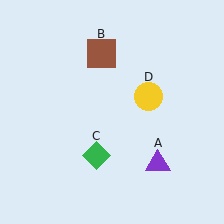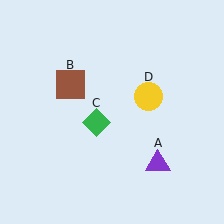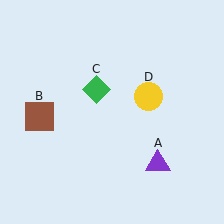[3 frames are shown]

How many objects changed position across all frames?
2 objects changed position: brown square (object B), green diamond (object C).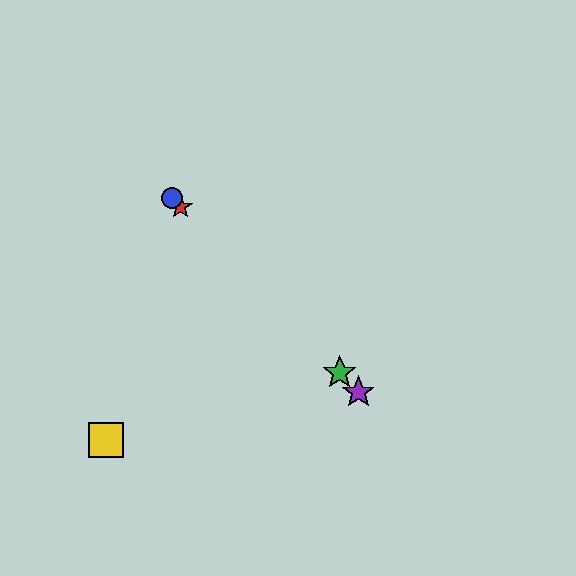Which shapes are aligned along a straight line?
The red star, the blue circle, the green star, the purple star are aligned along a straight line.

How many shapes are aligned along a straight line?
4 shapes (the red star, the blue circle, the green star, the purple star) are aligned along a straight line.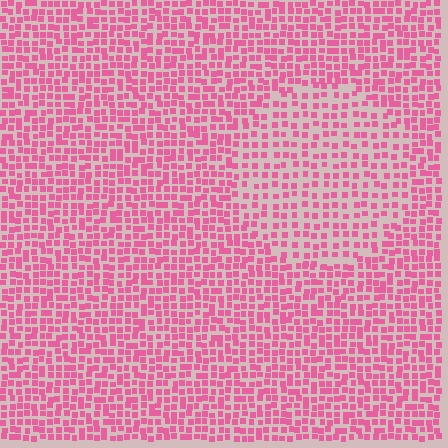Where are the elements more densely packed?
The elements are more densely packed outside the circle boundary.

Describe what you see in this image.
The image contains small pink elements arranged at two different densities. A circle-shaped region is visible where the elements are less densely packed than the surrounding area.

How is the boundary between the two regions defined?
The boundary is defined by a change in element density (approximately 1.7x ratio). All elements are the same color, size, and shape.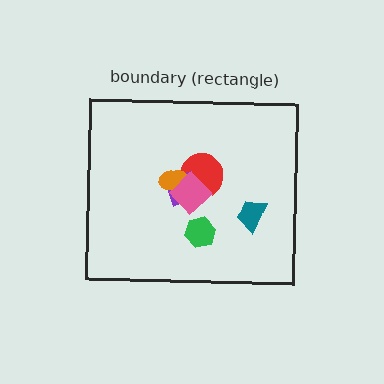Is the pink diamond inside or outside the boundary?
Inside.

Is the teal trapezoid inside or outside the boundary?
Inside.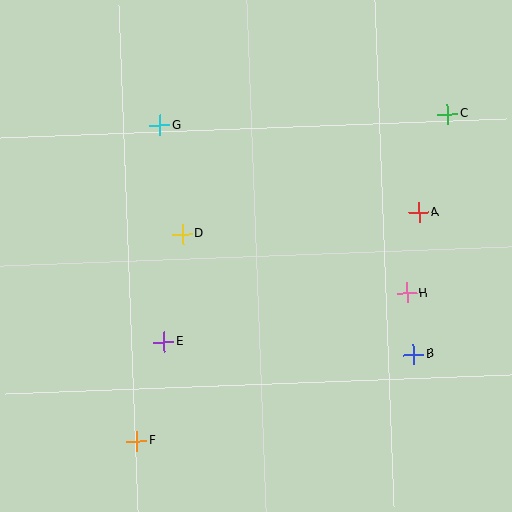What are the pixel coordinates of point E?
Point E is at (164, 342).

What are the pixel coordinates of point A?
Point A is at (419, 213).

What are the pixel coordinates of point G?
Point G is at (160, 125).